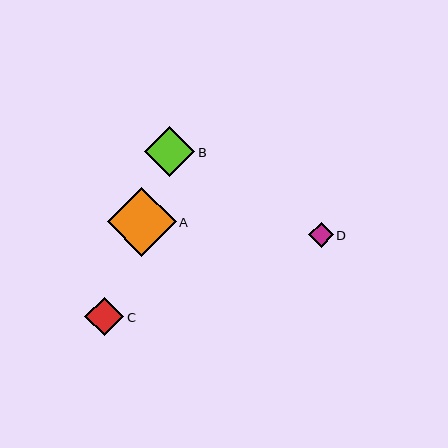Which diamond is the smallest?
Diamond D is the smallest with a size of approximately 24 pixels.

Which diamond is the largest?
Diamond A is the largest with a size of approximately 69 pixels.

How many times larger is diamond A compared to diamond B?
Diamond A is approximately 1.4 times the size of diamond B.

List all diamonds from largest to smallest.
From largest to smallest: A, B, C, D.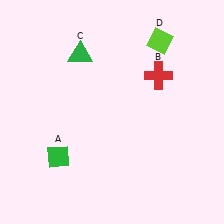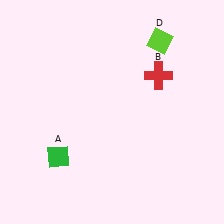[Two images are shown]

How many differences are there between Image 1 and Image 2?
There is 1 difference between the two images.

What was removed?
The green triangle (C) was removed in Image 2.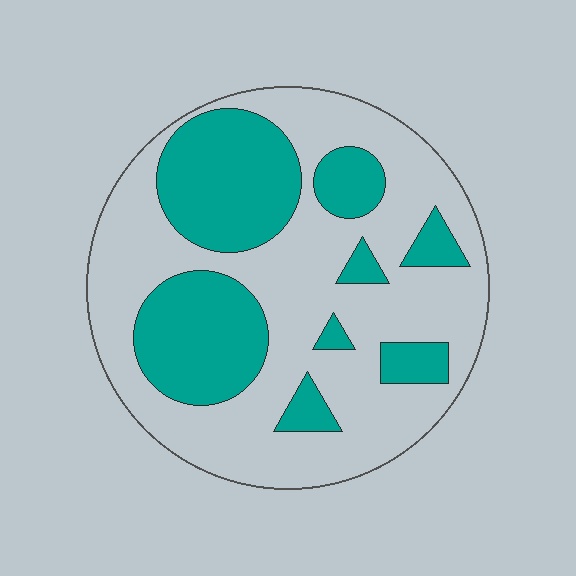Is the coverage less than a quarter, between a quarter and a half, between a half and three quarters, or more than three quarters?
Between a quarter and a half.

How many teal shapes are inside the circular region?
8.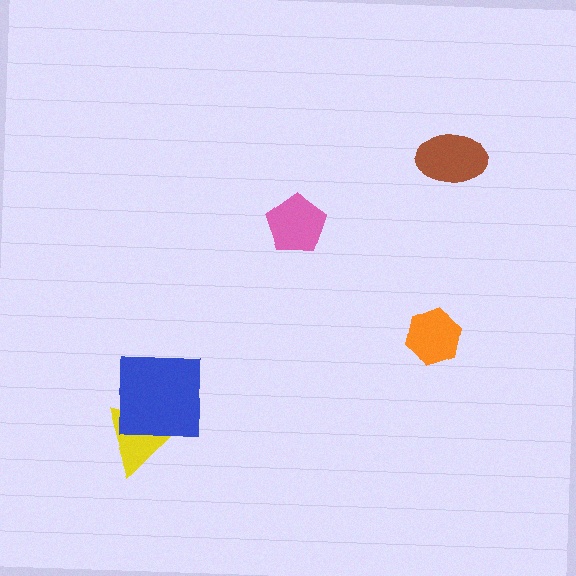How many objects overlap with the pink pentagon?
0 objects overlap with the pink pentagon.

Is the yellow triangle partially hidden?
Yes, it is partially covered by another shape.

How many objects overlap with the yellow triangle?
1 object overlaps with the yellow triangle.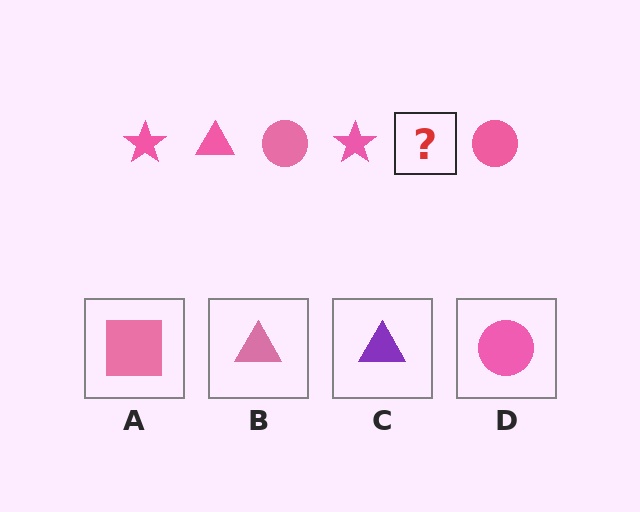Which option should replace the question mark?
Option B.